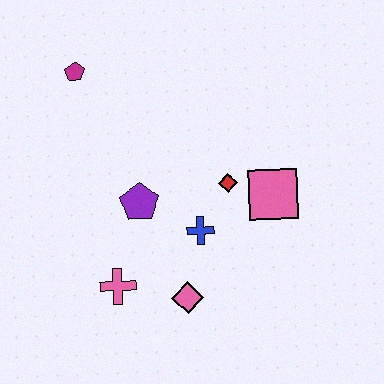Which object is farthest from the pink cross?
The magenta pentagon is farthest from the pink cross.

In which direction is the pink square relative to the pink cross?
The pink square is to the right of the pink cross.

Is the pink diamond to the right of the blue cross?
No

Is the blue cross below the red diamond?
Yes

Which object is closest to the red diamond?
The pink square is closest to the red diamond.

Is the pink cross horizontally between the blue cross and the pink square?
No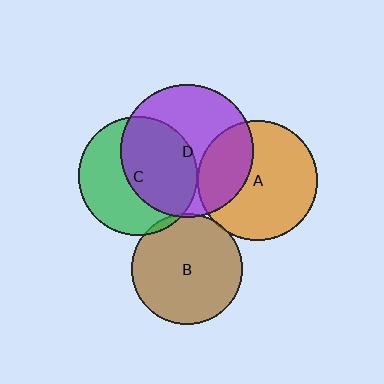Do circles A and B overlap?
Yes.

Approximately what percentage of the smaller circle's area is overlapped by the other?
Approximately 5%.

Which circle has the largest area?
Circle D (purple).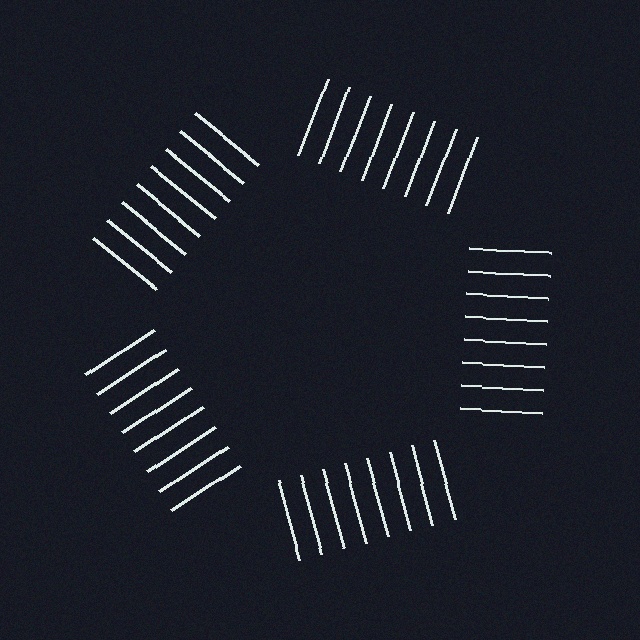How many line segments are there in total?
40 — 8 along each of the 5 edges.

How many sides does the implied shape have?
5 sides — the line-ends trace a pentagon.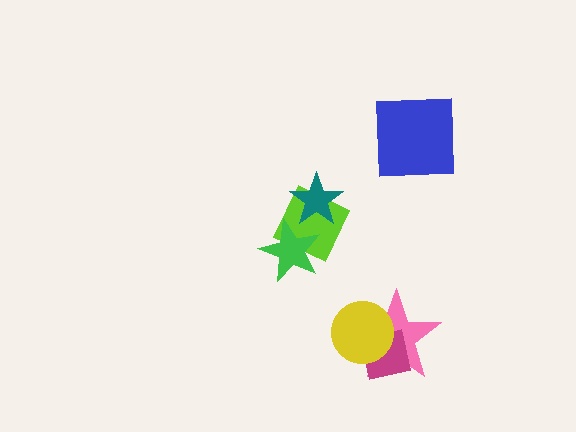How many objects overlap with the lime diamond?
2 objects overlap with the lime diamond.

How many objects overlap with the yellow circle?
2 objects overlap with the yellow circle.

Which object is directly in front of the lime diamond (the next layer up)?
The green star is directly in front of the lime diamond.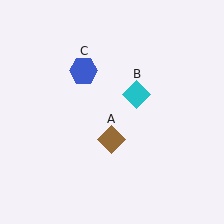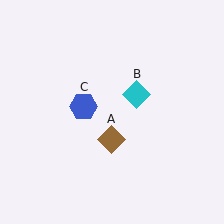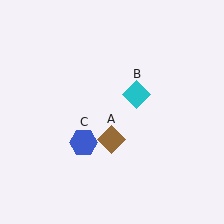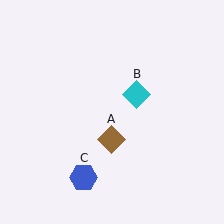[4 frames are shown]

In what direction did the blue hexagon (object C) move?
The blue hexagon (object C) moved down.